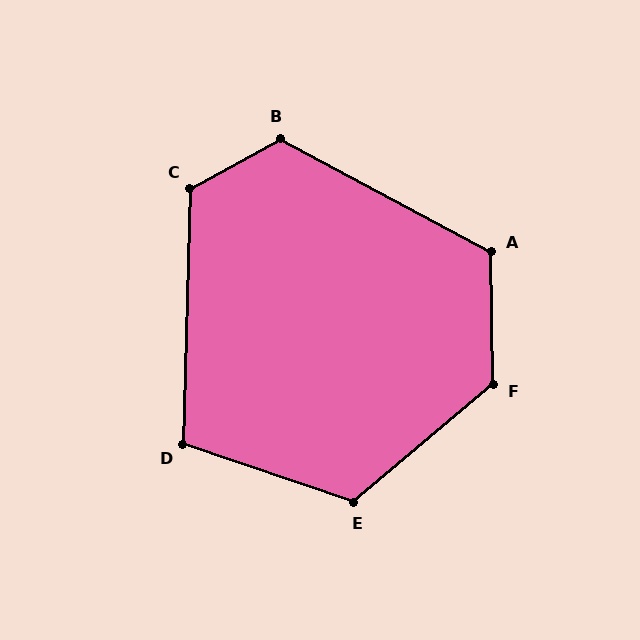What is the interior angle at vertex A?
Approximately 119 degrees (obtuse).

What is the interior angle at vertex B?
Approximately 123 degrees (obtuse).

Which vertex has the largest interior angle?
F, at approximately 129 degrees.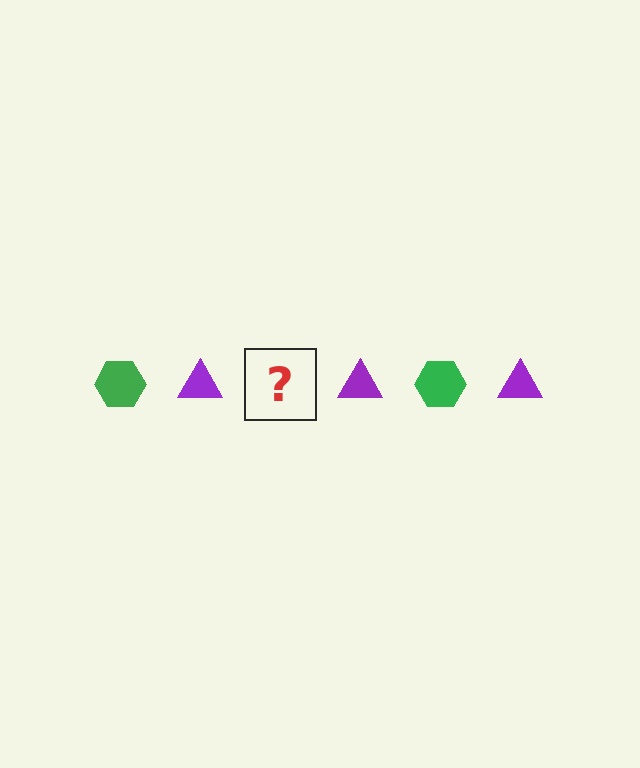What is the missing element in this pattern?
The missing element is a green hexagon.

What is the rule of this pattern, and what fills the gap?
The rule is that the pattern alternates between green hexagon and purple triangle. The gap should be filled with a green hexagon.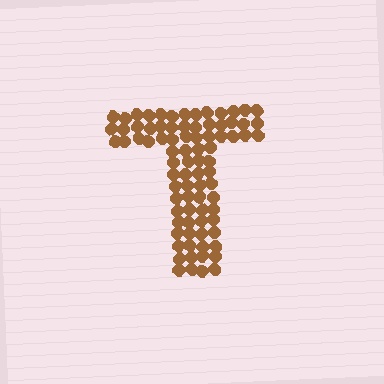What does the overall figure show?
The overall figure shows the letter T.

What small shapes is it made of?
It is made of small circles.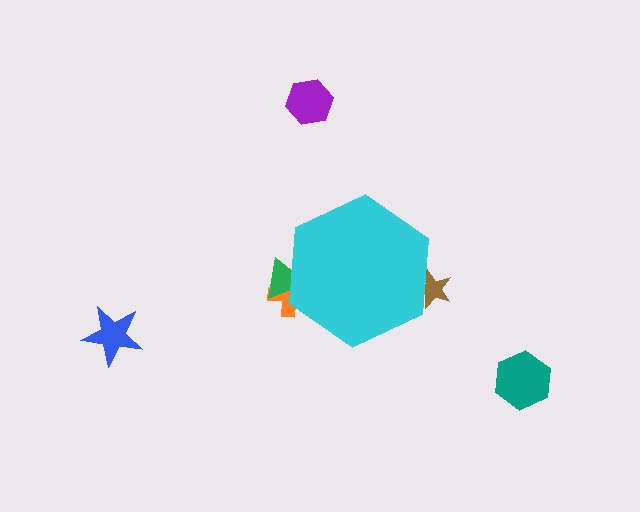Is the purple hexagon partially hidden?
No, the purple hexagon is fully visible.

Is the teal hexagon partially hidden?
No, the teal hexagon is fully visible.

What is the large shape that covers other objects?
A cyan hexagon.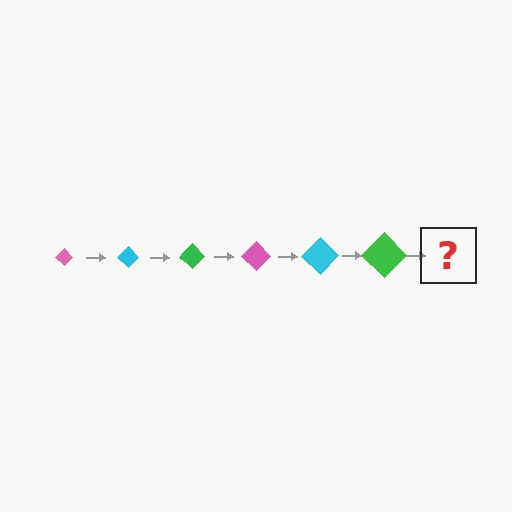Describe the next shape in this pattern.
It should be a pink diamond, larger than the previous one.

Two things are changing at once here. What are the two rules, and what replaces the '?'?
The two rules are that the diamond grows larger each step and the color cycles through pink, cyan, and green. The '?' should be a pink diamond, larger than the previous one.